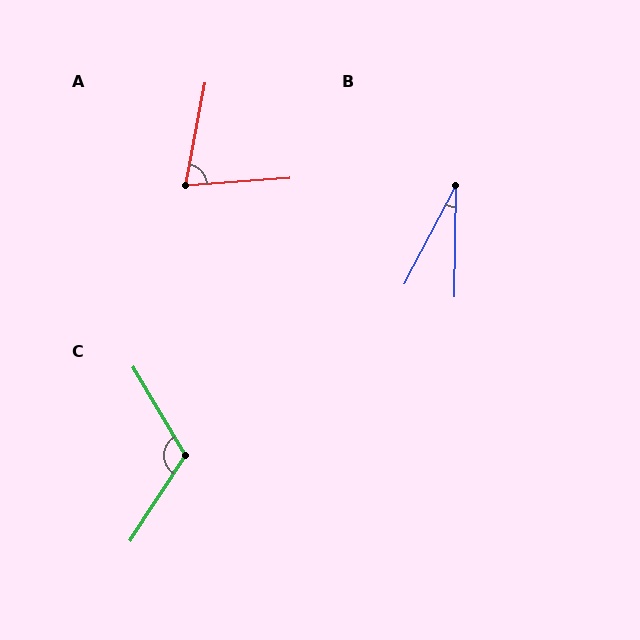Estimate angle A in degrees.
Approximately 75 degrees.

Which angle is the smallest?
B, at approximately 27 degrees.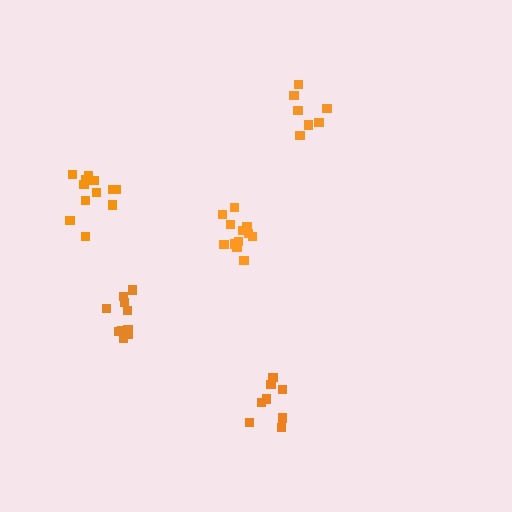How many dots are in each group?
Group 1: 10 dots, Group 2: 12 dots, Group 3: 8 dots, Group 4: 12 dots, Group 5: 7 dots (49 total).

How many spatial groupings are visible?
There are 5 spatial groupings.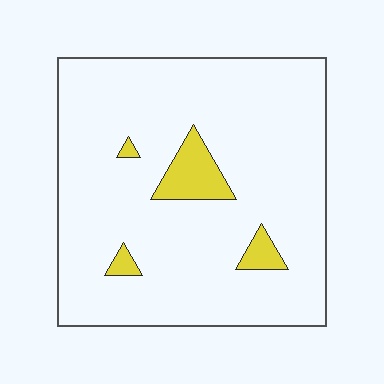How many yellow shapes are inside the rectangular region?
4.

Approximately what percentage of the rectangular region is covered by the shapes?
Approximately 10%.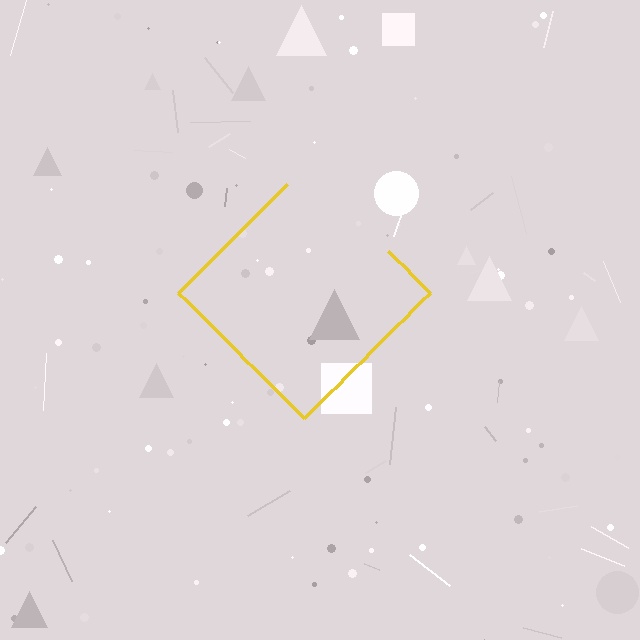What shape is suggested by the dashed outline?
The dashed outline suggests a diamond.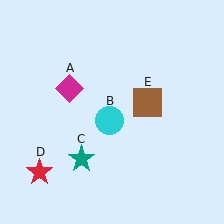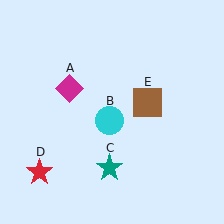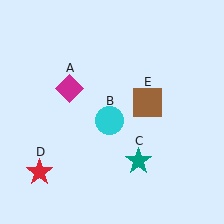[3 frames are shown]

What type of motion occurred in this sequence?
The teal star (object C) rotated counterclockwise around the center of the scene.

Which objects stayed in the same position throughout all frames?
Magenta diamond (object A) and cyan circle (object B) and red star (object D) and brown square (object E) remained stationary.